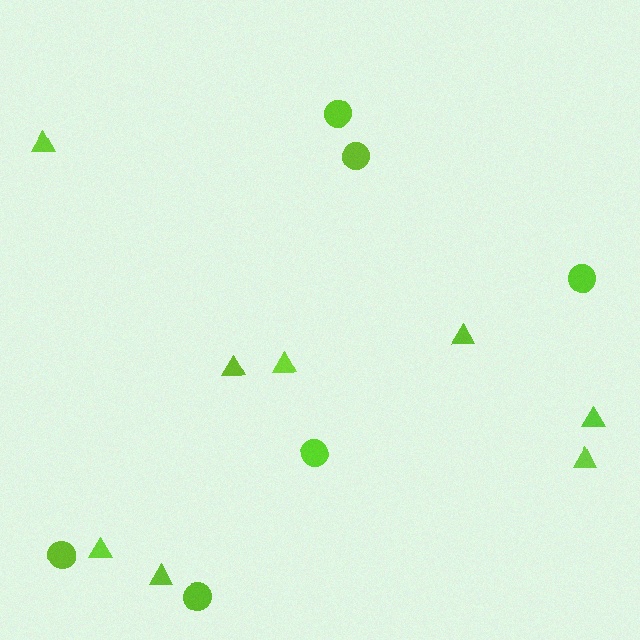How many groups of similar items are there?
There are 2 groups: one group of triangles (8) and one group of circles (6).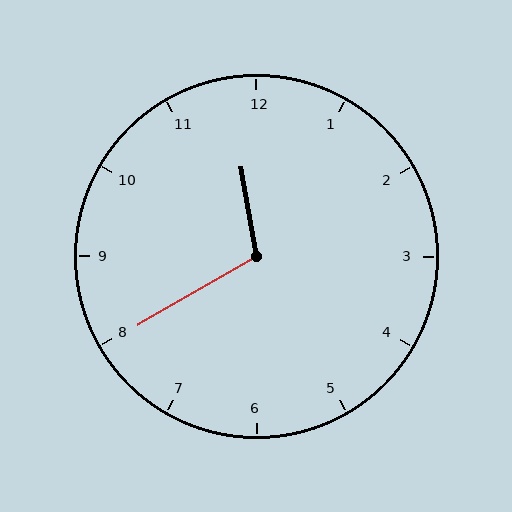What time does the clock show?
11:40.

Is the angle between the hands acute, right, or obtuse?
It is obtuse.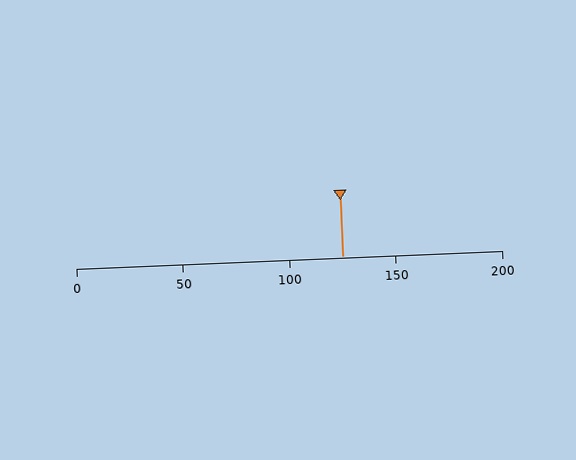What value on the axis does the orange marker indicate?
The marker indicates approximately 125.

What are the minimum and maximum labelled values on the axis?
The axis runs from 0 to 200.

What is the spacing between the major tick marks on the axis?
The major ticks are spaced 50 apart.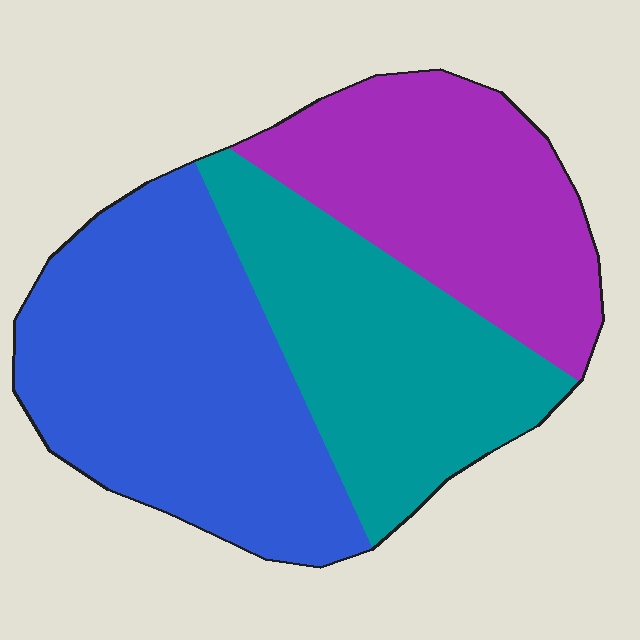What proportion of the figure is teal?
Teal covers about 30% of the figure.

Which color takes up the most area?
Blue, at roughly 40%.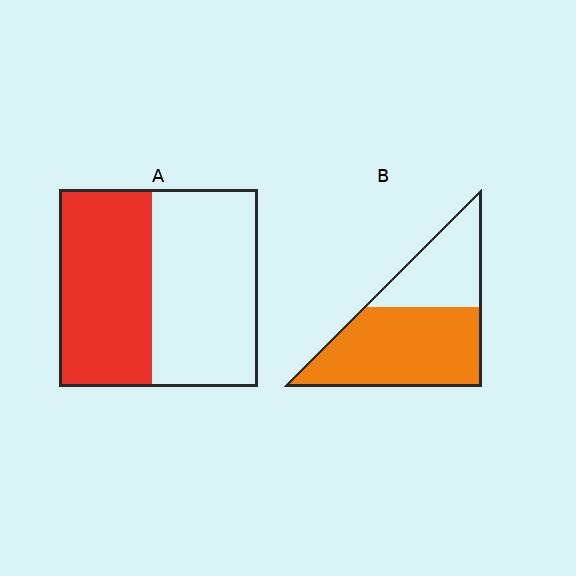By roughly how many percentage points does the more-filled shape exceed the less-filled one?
By roughly 20 percentage points (B over A).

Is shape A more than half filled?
Roughly half.